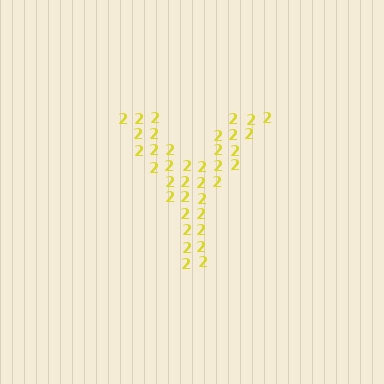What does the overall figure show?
The overall figure shows the letter Y.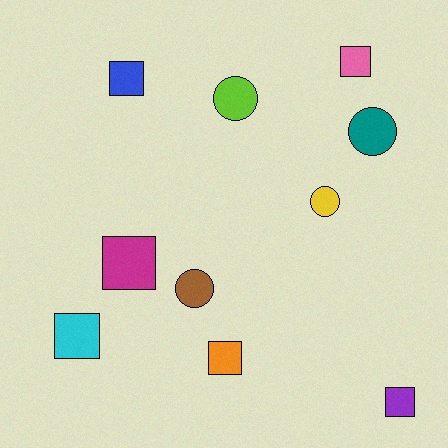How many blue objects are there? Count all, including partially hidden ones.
There is 1 blue object.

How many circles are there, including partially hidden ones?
There are 4 circles.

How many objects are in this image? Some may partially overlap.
There are 10 objects.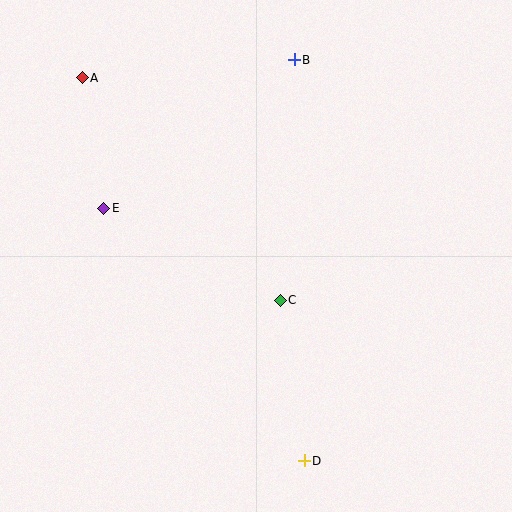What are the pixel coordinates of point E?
Point E is at (104, 208).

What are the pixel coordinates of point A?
Point A is at (82, 78).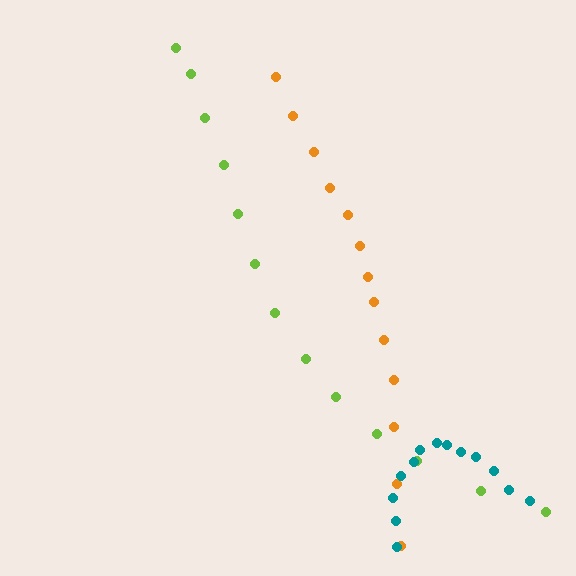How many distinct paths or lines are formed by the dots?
There are 3 distinct paths.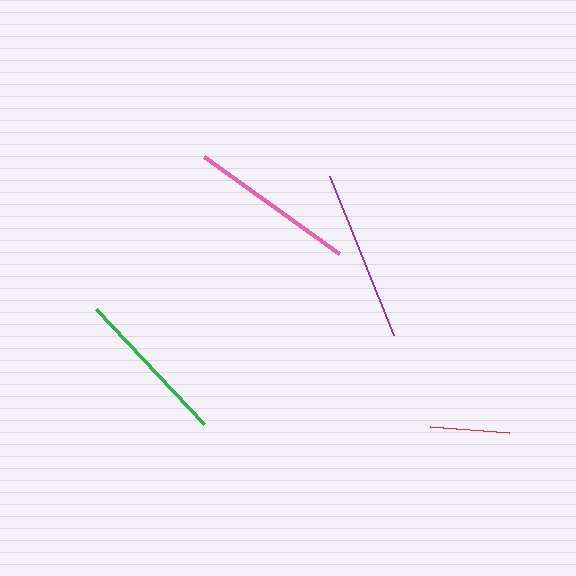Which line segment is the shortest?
The red line is the shortest at approximately 79 pixels.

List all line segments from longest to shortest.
From longest to shortest: purple, pink, green, red.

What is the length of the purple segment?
The purple segment is approximately 171 pixels long.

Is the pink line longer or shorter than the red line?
The pink line is longer than the red line.